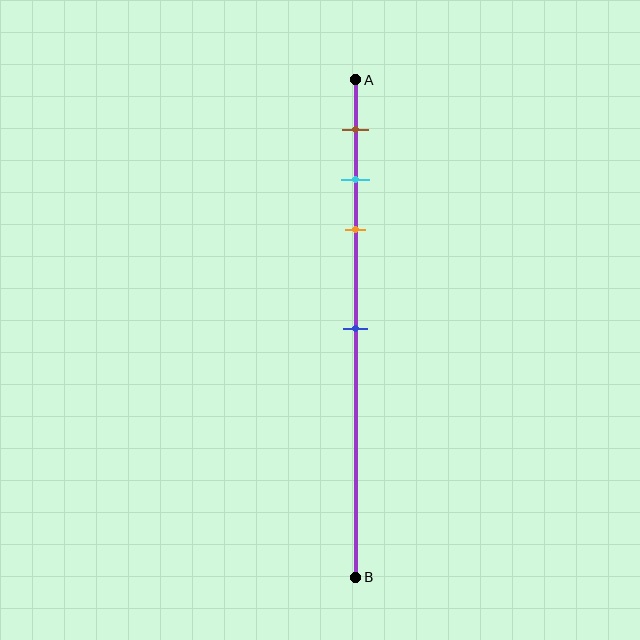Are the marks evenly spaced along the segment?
No, the marks are not evenly spaced.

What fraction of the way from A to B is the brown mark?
The brown mark is approximately 10% (0.1) of the way from A to B.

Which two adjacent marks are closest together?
The cyan and orange marks are the closest adjacent pair.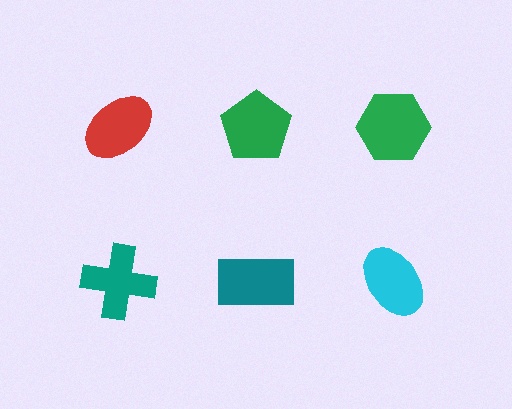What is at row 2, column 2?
A teal rectangle.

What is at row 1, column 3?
A green hexagon.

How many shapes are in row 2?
3 shapes.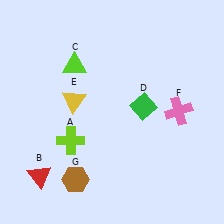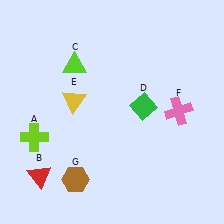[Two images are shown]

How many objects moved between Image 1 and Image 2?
1 object moved between the two images.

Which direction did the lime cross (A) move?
The lime cross (A) moved left.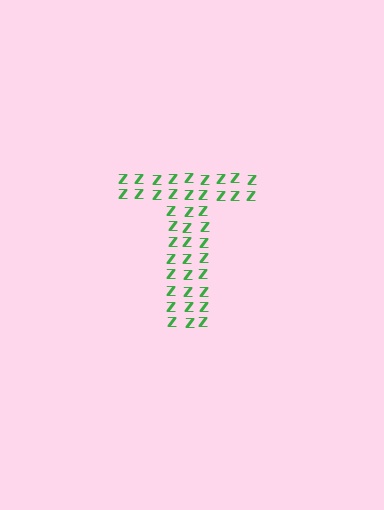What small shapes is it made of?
It is made of small letter Z's.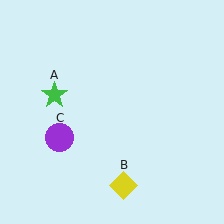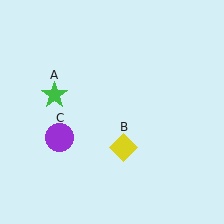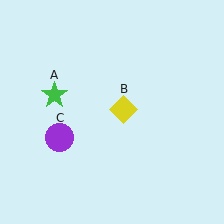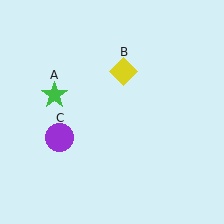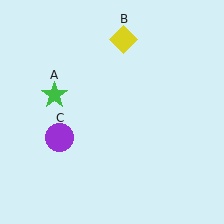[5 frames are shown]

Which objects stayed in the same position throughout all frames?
Green star (object A) and purple circle (object C) remained stationary.